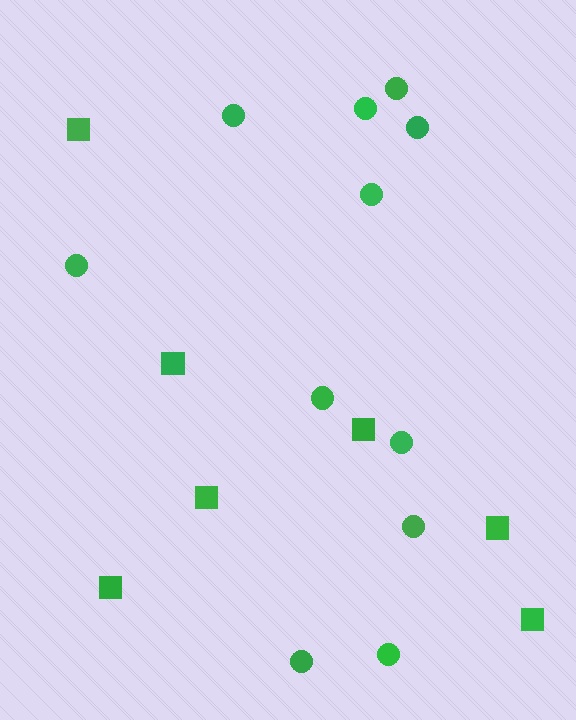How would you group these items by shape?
There are 2 groups: one group of squares (7) and one group of circles (11).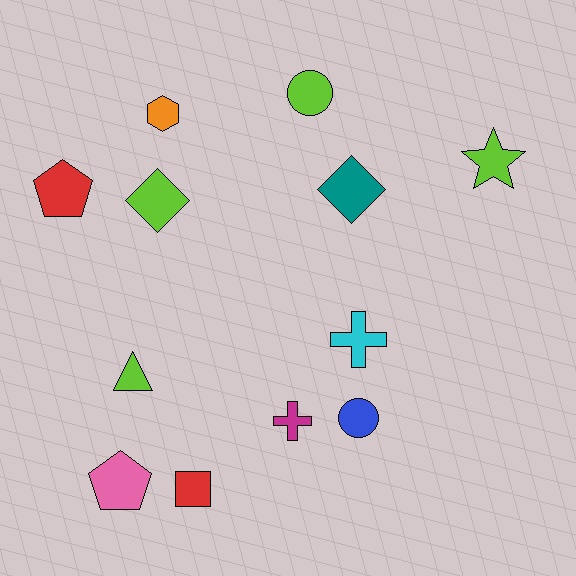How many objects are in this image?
There are 12 objects.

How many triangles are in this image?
There is 1 triangle.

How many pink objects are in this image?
There is 1 pink object.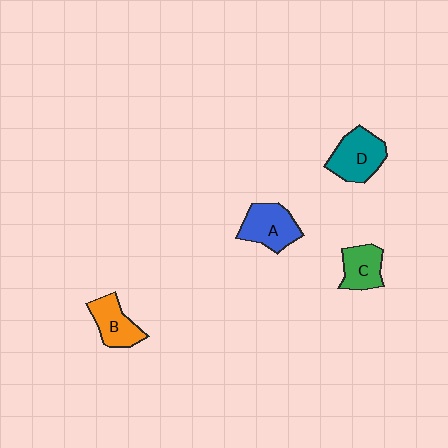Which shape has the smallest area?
Shape C (green).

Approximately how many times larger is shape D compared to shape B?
Approximately 1.3 times.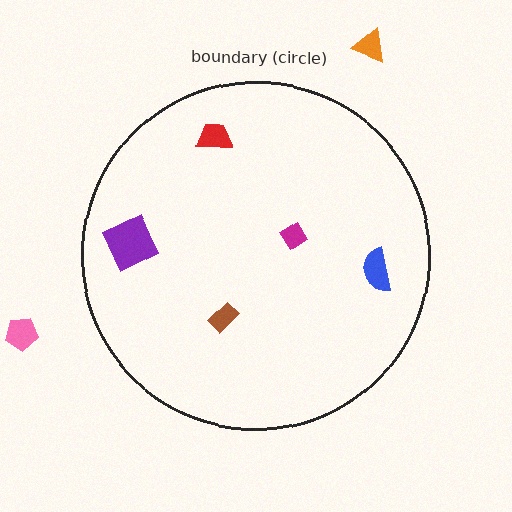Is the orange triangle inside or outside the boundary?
Outside.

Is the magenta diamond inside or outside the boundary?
Inside.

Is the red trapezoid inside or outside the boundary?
Inside.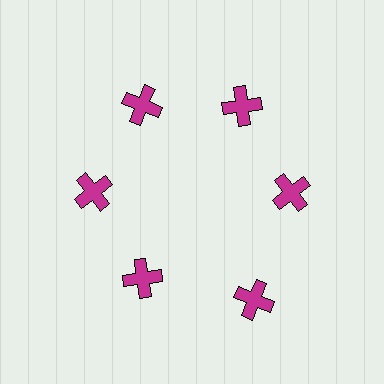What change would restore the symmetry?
The symmetry would be restored by moving it inward, back onto the ring so that all 6 crosses sit at equal angles and equal distance from the center.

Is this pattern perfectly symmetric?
No. The 6 magenta crosses are arranged in a ring, but one element near the 5 o'clock position is pushed outward from the center, breaking the 6-fold rotational symmetry.